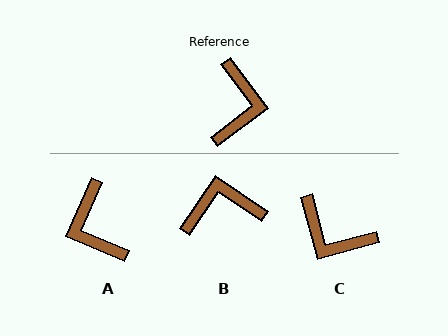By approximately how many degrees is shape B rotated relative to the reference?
Approximately 109 degrees counter-clockwise.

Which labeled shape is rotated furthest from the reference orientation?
A, about 150 degrees away.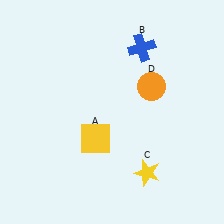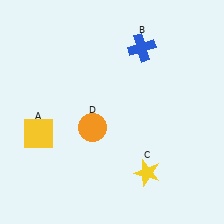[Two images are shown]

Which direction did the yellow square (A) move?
The yellow square (A) moved left.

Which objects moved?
The objects that moved are: the yellow square (A), the orange circle (D).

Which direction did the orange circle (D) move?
The orange circle (D) moved left.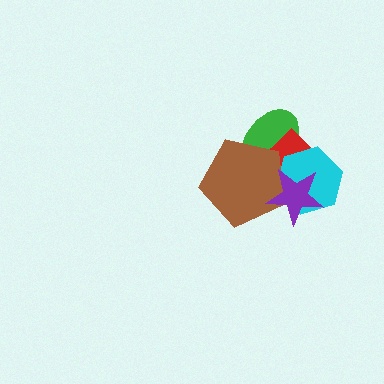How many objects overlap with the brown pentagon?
4 objects overlap with the brown pentagon.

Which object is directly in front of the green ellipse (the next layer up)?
The red diamond is directly in front of the green ellipse.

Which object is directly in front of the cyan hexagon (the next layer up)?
The brown pentagon is directly in front of the cyan hexagon.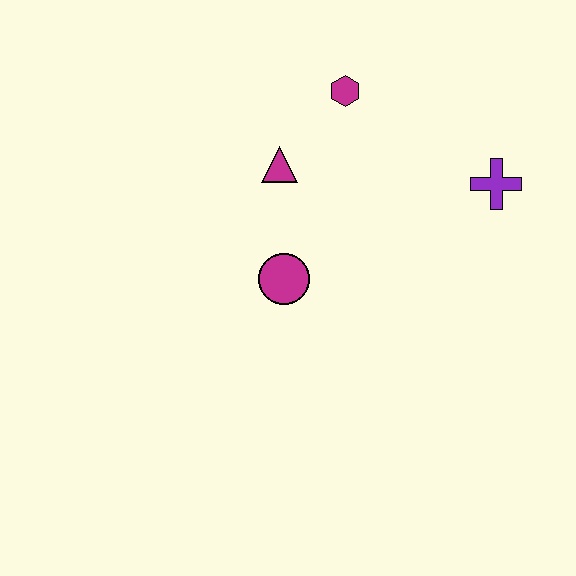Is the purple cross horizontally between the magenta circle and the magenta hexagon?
No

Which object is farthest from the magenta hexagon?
The magenta circle is farthest from the magenta hexagon.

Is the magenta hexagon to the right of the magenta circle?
Yes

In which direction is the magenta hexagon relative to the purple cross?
The magenta hexagon is to the left of the purple cross.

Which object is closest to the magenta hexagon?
The magenta triangle is closest to the magenta hexagon.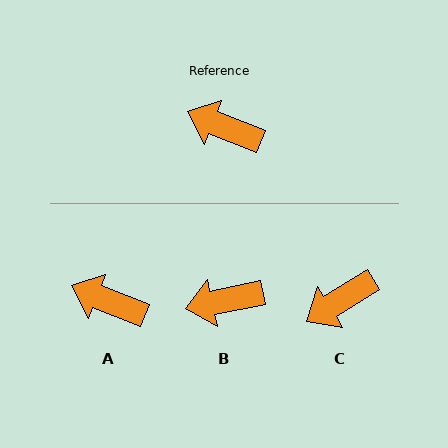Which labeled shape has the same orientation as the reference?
A.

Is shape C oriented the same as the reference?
No, it is off by about 54 degrees.